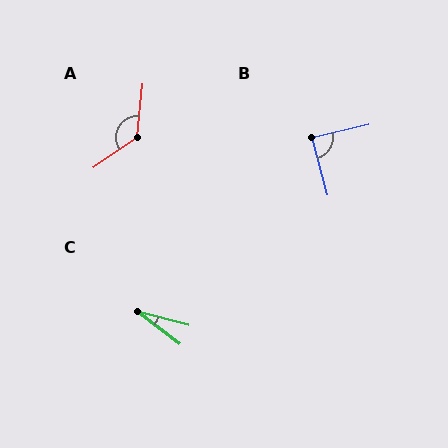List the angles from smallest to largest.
C (23°), B (88°), A (130°).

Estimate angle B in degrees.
Approximately 88 degrees.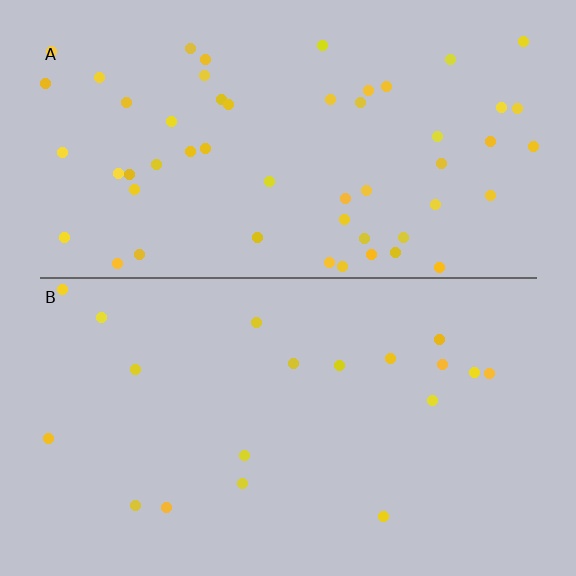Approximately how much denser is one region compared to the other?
Approximately 2.9× — region A over region B.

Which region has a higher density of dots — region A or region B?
A (the top).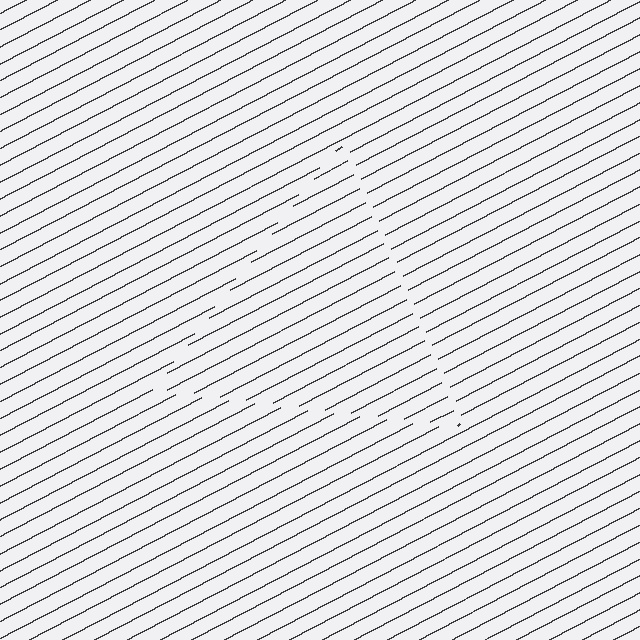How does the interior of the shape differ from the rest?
The interior of the shape contains the same grating, shifted by half a period — the contour is defined by the phase discontinuity where line-ends from the inner and outer gratings abut.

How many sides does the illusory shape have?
3 sides — the line-ends trace a triangle.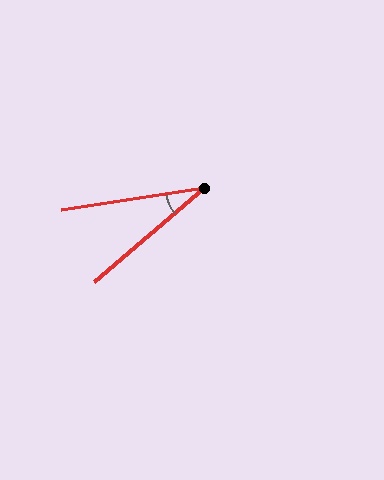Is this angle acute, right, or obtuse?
It is acute.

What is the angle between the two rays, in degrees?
Approximately 32 degrees.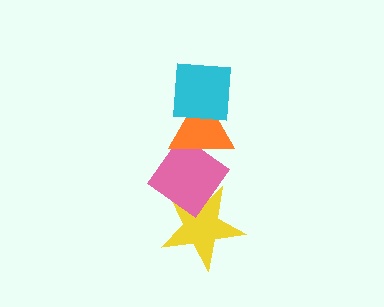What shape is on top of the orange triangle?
The cyan square is on top of the orange triangle.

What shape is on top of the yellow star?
The pink diamond is on top of the yellow star.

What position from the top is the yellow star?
The yellow star is 4th from the top.